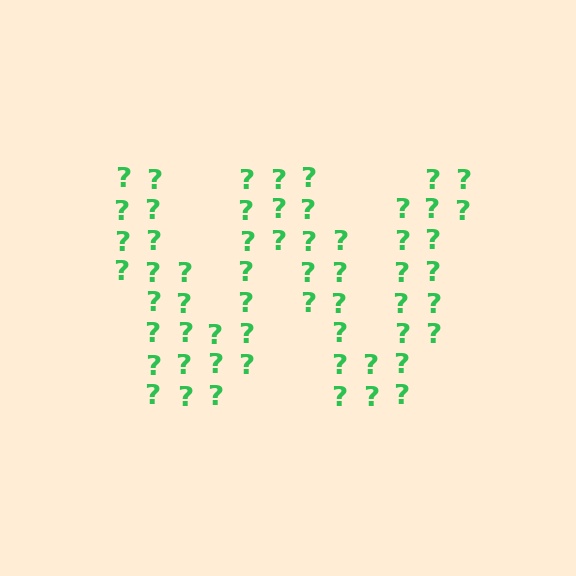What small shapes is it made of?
It is made of small question marks.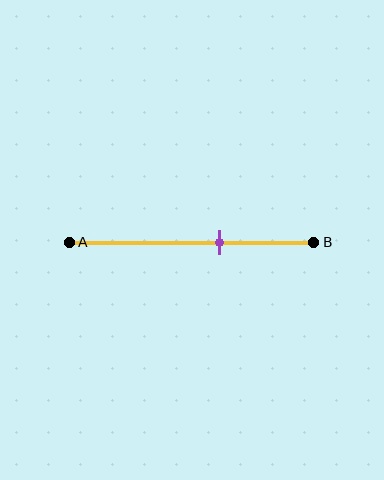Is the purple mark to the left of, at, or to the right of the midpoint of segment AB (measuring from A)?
The purple mark is to the right of the midpoint of segment AB.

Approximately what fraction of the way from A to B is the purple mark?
The purple mark is approximately 60% of the way from A to B.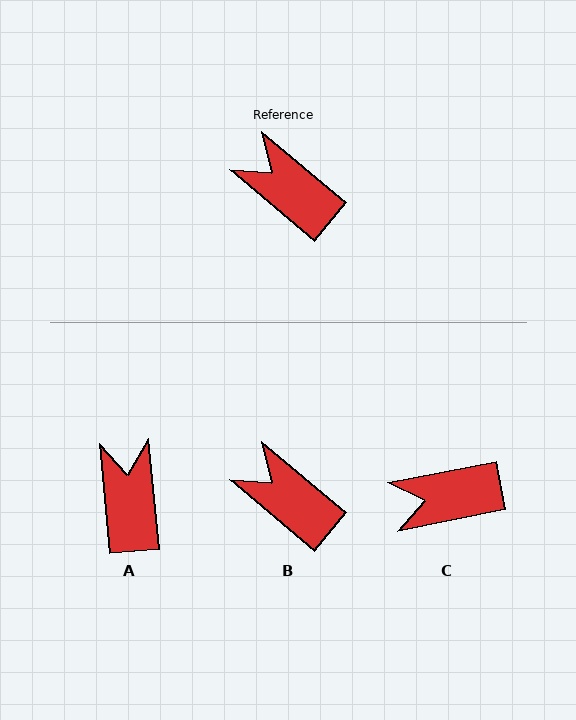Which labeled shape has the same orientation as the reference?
B.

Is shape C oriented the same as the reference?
No, it is off by about 51 degrees.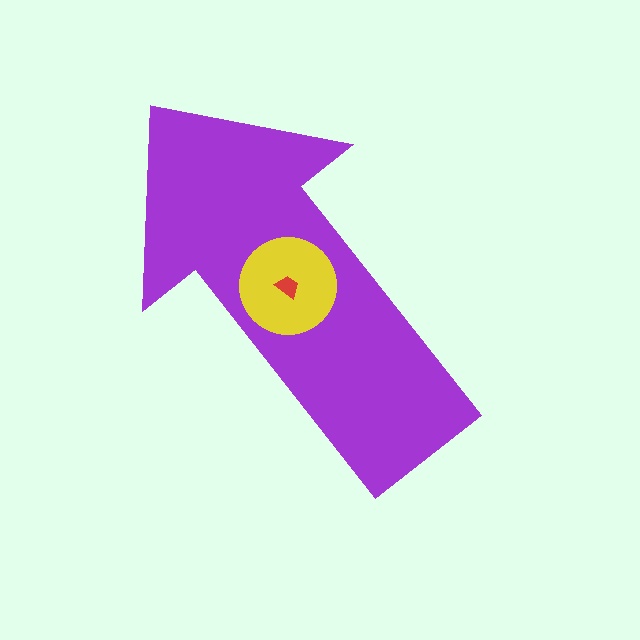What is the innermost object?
The red trapezoid.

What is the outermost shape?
The purple arrow.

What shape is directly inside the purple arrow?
The yellow circle.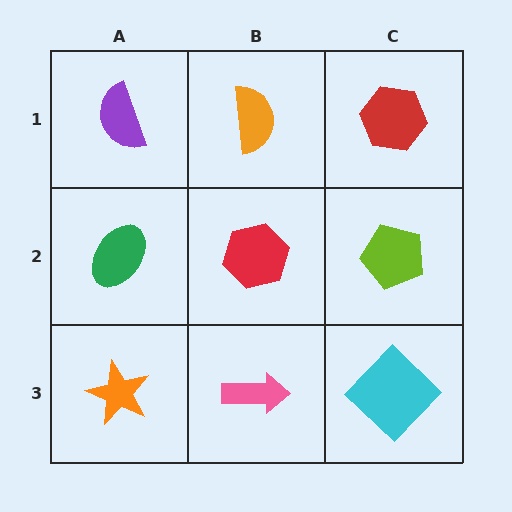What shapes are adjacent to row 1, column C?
A lime pentagon (row 2, column C), an orange semicircle (row 1, column B).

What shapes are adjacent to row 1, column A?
A green ellipse (row 2, column A), an orange semicircle (row 1, column B).